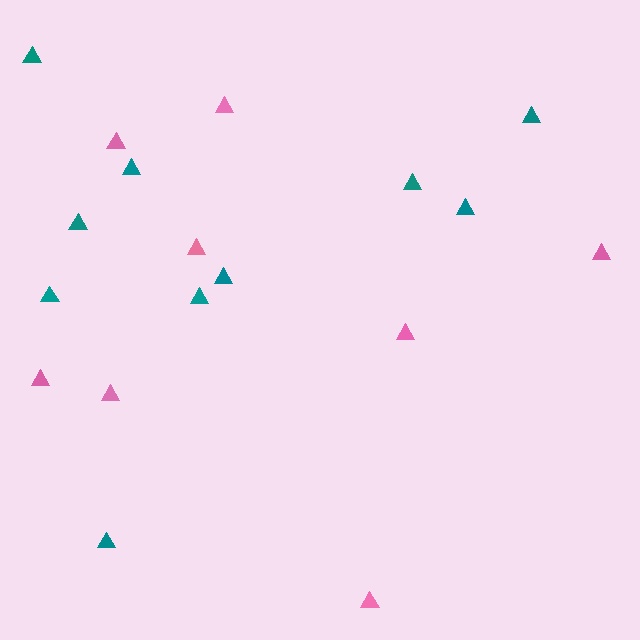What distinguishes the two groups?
There are 2 groups: one group of pink triangles (8) and one group of teal triangles (10).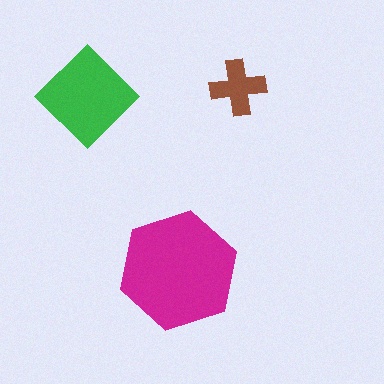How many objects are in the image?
There are 3 objects in the image.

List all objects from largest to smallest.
The magenta hexagon, the green diamond, the brown cross.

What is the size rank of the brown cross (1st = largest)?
3rd.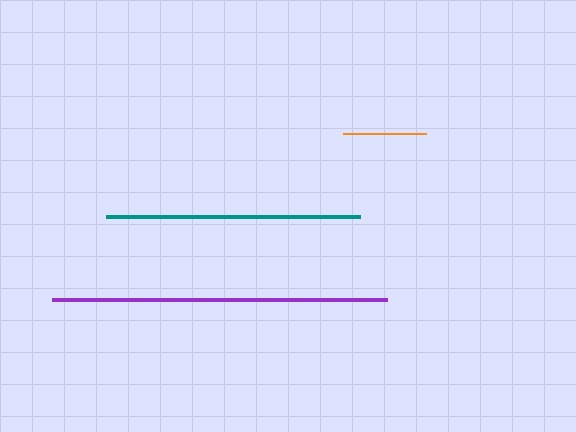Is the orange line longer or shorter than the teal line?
The teal line is longer than the orange line.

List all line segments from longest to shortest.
From longest to shortest: purple, teal, orange.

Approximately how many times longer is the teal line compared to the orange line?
The teal line is approximately 3.1 times the length of the orange line.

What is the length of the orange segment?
The orange segment is approximately 83 pixels long.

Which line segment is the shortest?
The orange line is the shortest at approximately 83 pixels.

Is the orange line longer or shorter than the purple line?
The purple line is longer than the orange line.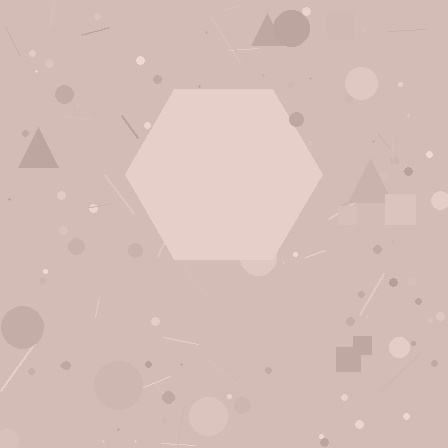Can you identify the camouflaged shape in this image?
The camouflaged shape is a hexagon.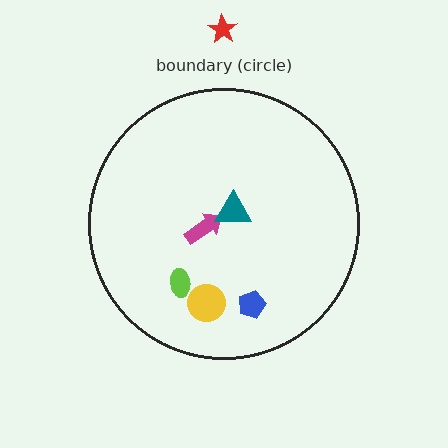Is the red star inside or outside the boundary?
Outside.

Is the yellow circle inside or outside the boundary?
Inside.